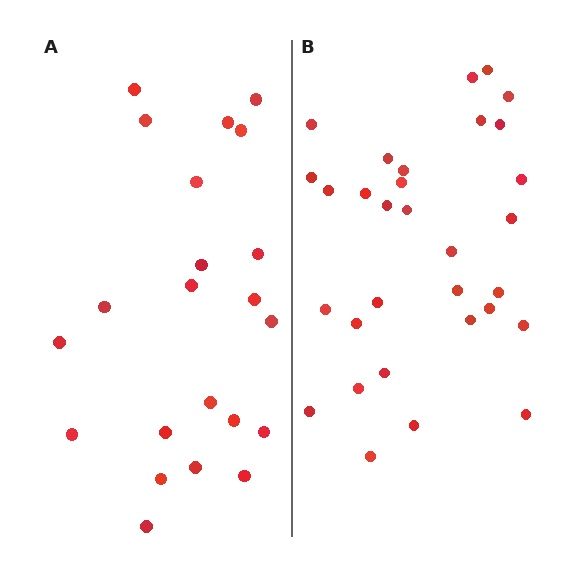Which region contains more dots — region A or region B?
Region B (the right region) has more dots.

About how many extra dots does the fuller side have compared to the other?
Region B has roughly 8 or so more dots than region A.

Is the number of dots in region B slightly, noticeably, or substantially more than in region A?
Region B has noticeably more, but not dramatically so. The ratio is roughly 1.4 to 1.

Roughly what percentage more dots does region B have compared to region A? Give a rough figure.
About 40% more.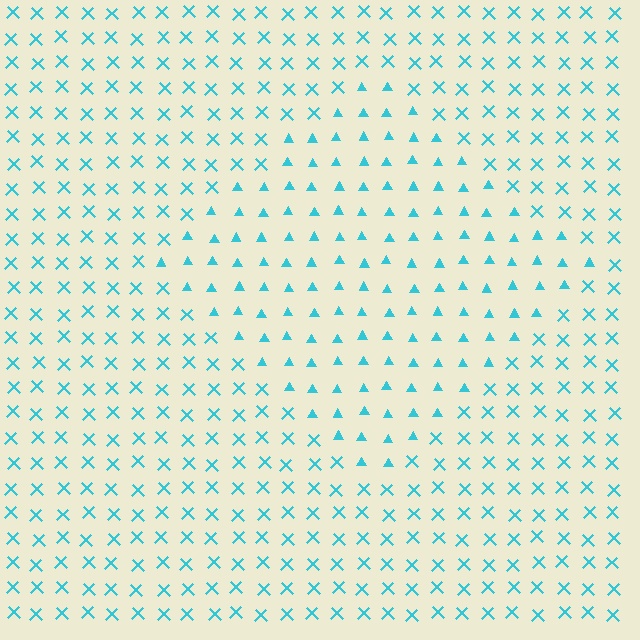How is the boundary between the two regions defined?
The boundary is defined by a change in element shape: triangles inside vs. X marks outside. All elements share the same color and spacing.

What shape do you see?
I see a diamond.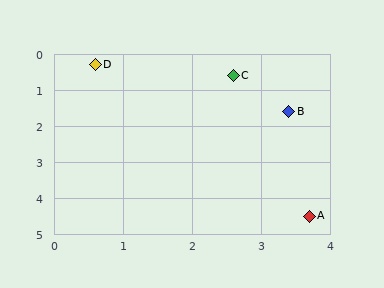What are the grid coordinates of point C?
Point C is at approximately (2.6, 0.6).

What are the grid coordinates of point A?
Point A is at approximately (3.7, 4.5).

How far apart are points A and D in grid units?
Points A and D are about 5.2 grid units apart.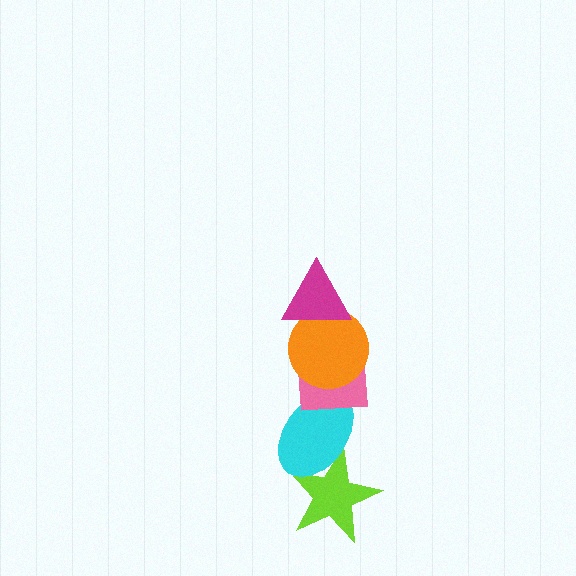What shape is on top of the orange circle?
The magenta triangle is on top of the orange circle.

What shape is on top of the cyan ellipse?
The pink square is on top of the cyan ellipse.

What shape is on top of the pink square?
The orange circle is on top of the pink square.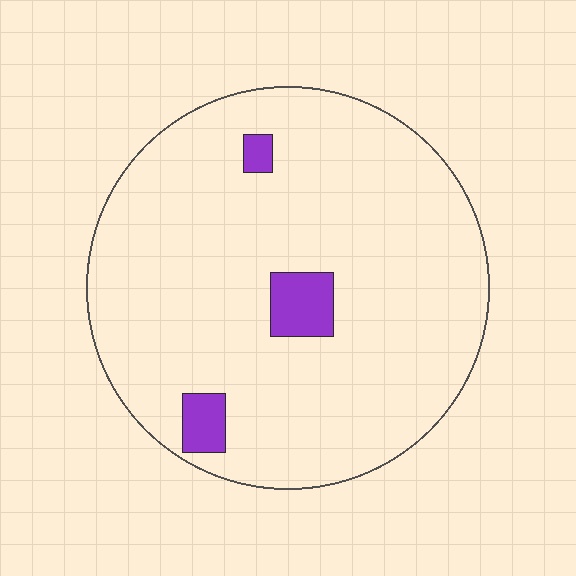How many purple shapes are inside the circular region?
3.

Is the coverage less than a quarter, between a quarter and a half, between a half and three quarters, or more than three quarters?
Less than a quarter.